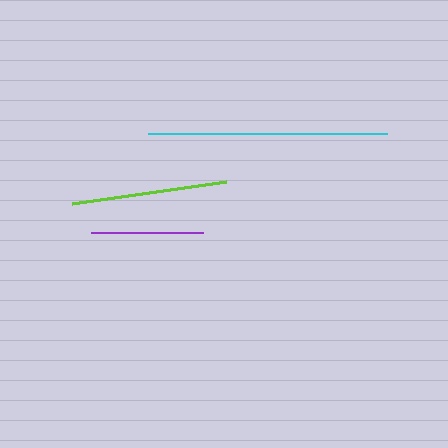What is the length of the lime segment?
The lime segment is approximately 156 pixels long.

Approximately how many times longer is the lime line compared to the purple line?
The lime line is approximately 1.4 times the length of the purple line.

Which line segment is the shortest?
The purple line is the shortest at approximately 112 pixels.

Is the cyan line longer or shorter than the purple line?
The cyan line is longer than the purple line.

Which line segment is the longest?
The cyan line is the longest at approximately 240 pixels.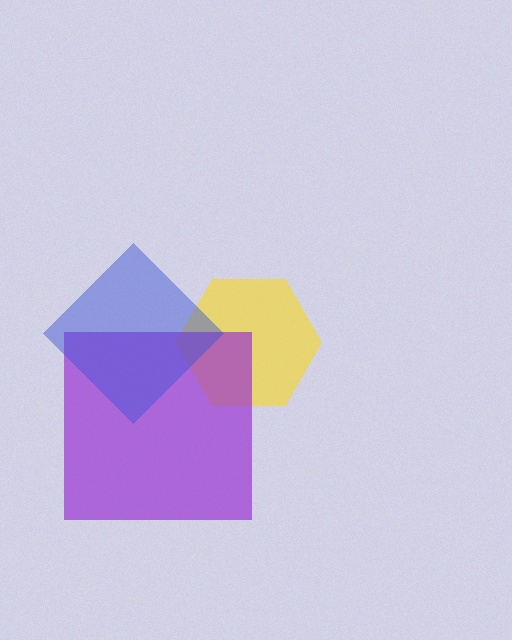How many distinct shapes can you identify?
There are 3 distinct shapes: a yellow hexagon, a purple square, a blue diamond.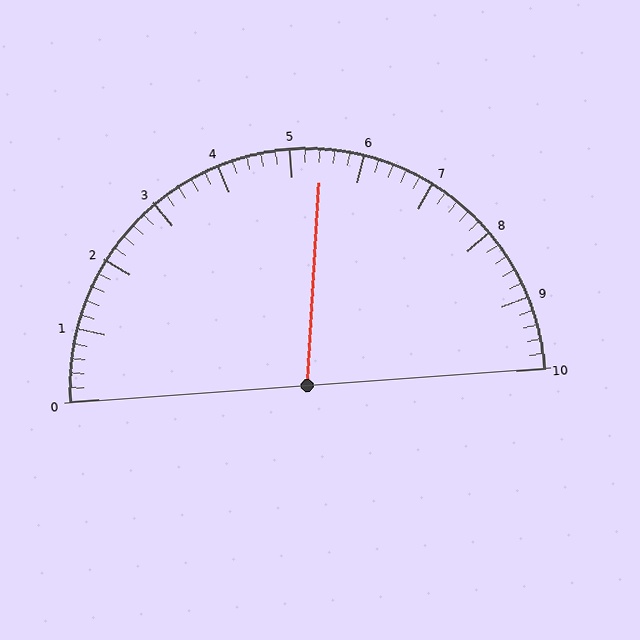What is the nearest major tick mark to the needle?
The nearest major tick mark is 5.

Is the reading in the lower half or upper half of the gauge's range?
The reading is in the upper half of the range (0 to 10).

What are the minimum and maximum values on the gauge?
The gauge ranges from 0 to 10.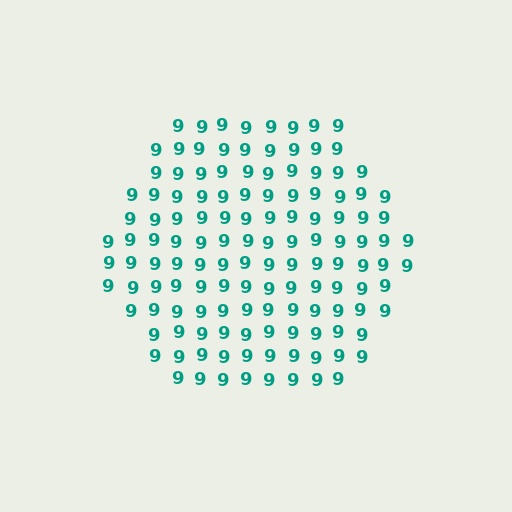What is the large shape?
The large shape is a hexagon.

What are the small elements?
The small elements are digit 9's.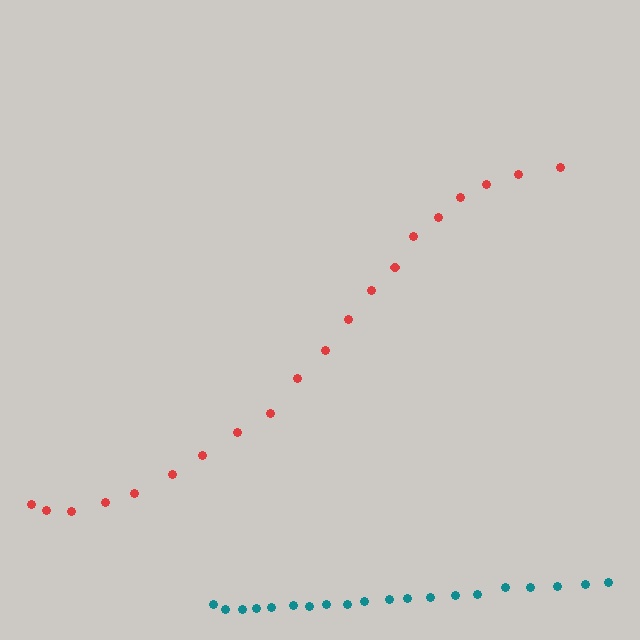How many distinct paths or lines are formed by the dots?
There are 2 distinct paths.